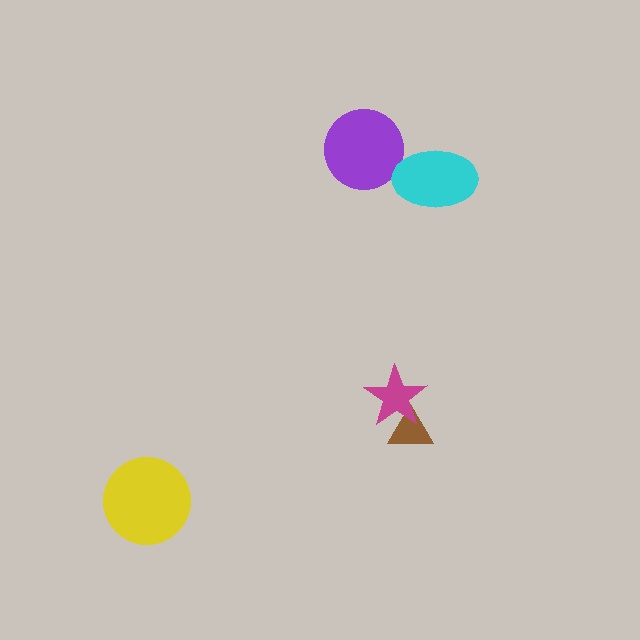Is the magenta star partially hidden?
No, no other shape covers it.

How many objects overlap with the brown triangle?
1 object overlaps with the brown triangle.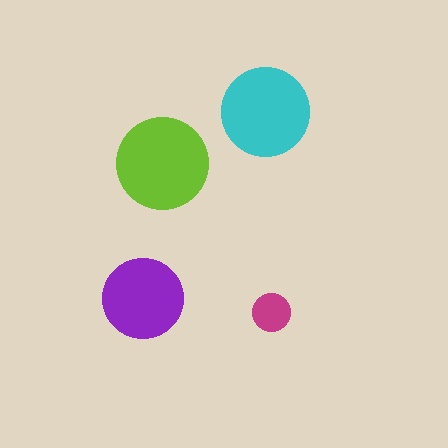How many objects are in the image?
There are 4 objects in the image.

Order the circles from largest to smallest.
the lime one, the cyan one, the purple one, the magenta one.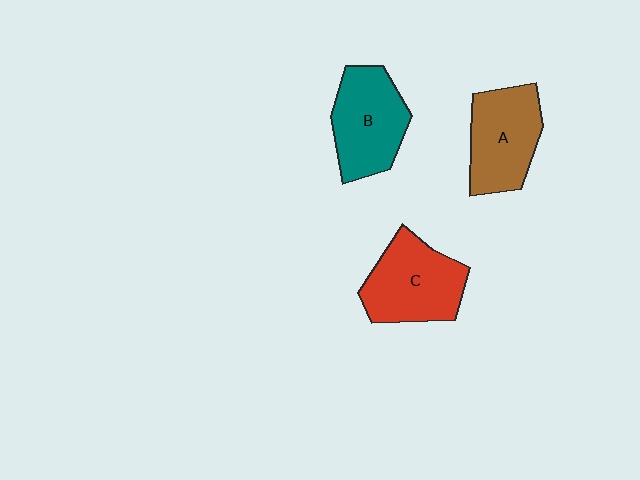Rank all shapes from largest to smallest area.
From largest to smallest: C (red), B (teal), A (brown).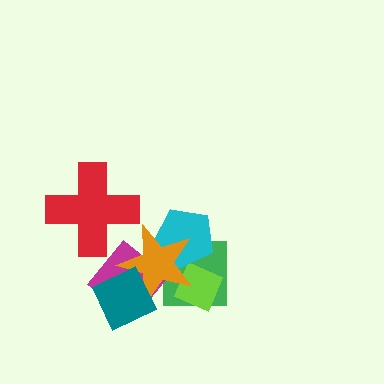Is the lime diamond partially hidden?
Yes, it is partially covered by another shape.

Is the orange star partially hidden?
Yes, it is partially covered by another shape.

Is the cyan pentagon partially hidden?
Yes, it is partially covered by another shape.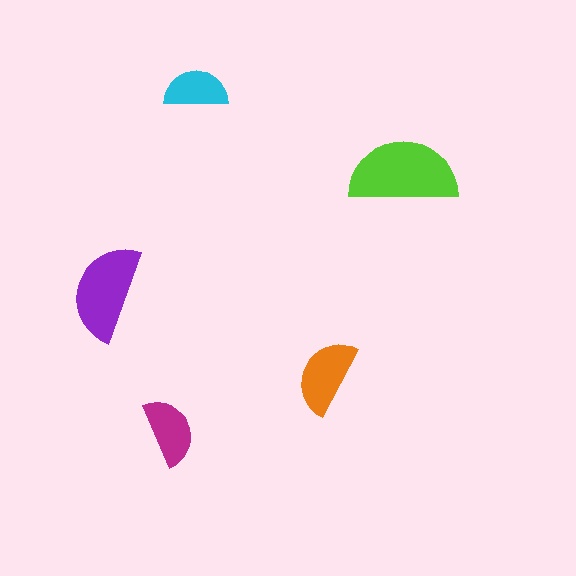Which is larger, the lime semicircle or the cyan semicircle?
The lime one.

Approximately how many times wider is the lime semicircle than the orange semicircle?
About 1.5 times wider.